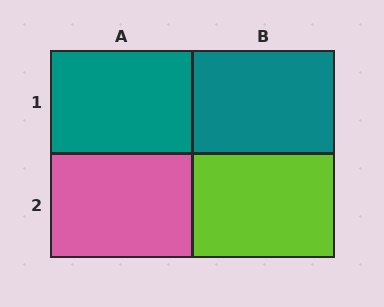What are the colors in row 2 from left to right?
Pink, lime.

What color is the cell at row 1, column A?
Teal.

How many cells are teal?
2 cells are teal.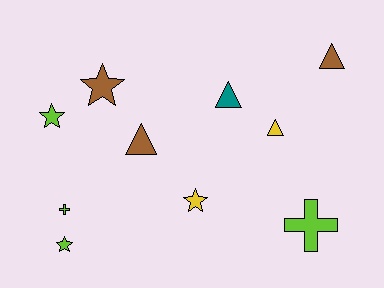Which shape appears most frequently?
Star, with 4 objects.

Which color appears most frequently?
Lime, with 4 objects.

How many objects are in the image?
There are 10 objects.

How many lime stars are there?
There are 2 lime stars.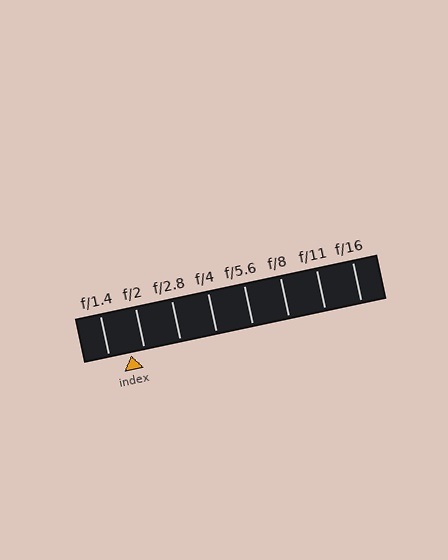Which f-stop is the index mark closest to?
The index mark is closest to f/2.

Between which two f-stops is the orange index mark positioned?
The index mark is between f/1.4 and f/2.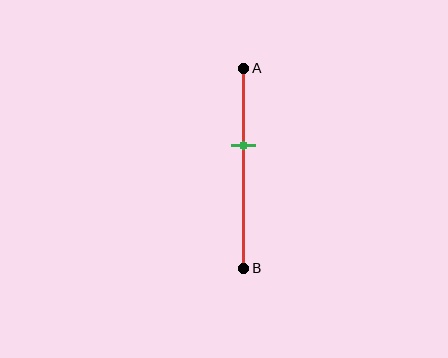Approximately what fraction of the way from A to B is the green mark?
The green mark is approximately 40% of the way from A to B.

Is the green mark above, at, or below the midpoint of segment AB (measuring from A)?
The green mark is above the midpoint of segment AB.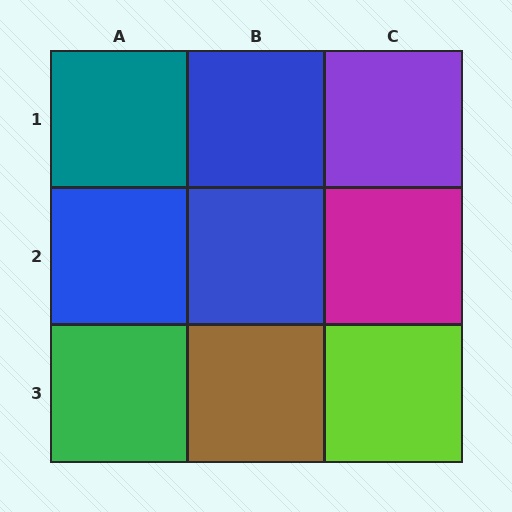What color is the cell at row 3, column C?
Lime.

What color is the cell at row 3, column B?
Brown.